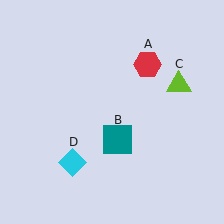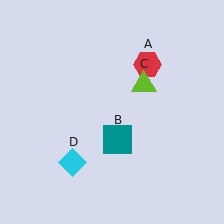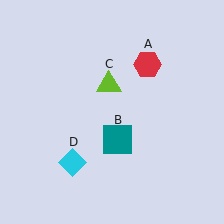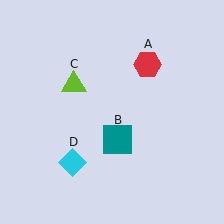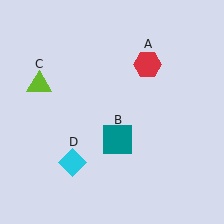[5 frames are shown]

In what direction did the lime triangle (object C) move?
The lime triangle (object C) moved left.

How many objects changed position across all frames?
1 object changed position: lime triangle (object C).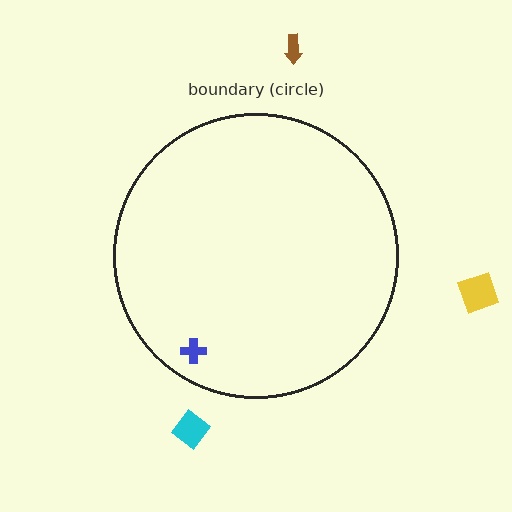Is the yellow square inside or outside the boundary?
Outside.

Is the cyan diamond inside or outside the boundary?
Outside.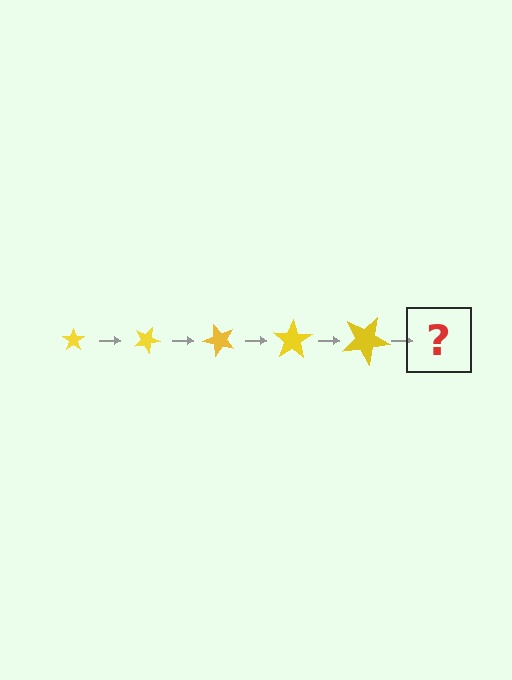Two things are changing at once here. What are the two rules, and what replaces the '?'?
The two rules are that the star grows larger each step and it rotates 25 degrees each step. The '?' should be a star, larger than the previous one and rotated 125 degrees from the start.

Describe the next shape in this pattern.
It should be a star, larger than the previous one and rotated 125 degrees from the start.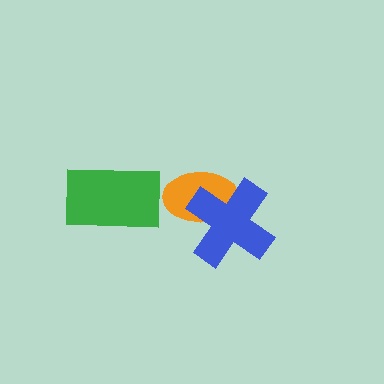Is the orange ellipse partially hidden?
Yes, it is partially covered by another shape.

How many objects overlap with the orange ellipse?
1 object overlaps with the orange ellipse.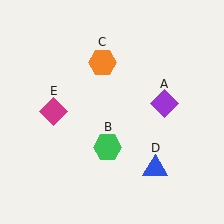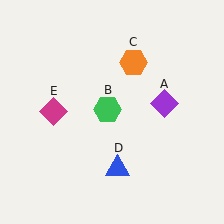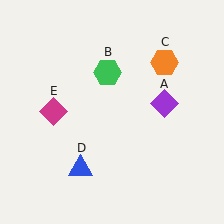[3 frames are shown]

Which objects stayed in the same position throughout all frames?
Purple diamond (object A) and magenta diamond (object E) remained stationary.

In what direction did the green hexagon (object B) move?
The green hexagon (object B) moved up.